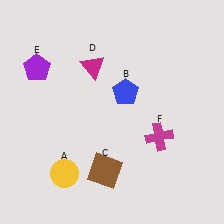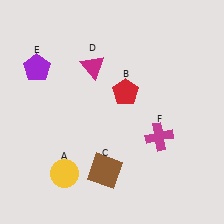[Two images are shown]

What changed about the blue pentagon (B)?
In Image 1, B is blue. In Image 2, it changed to red.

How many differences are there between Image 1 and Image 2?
There is 1 difference between the two images.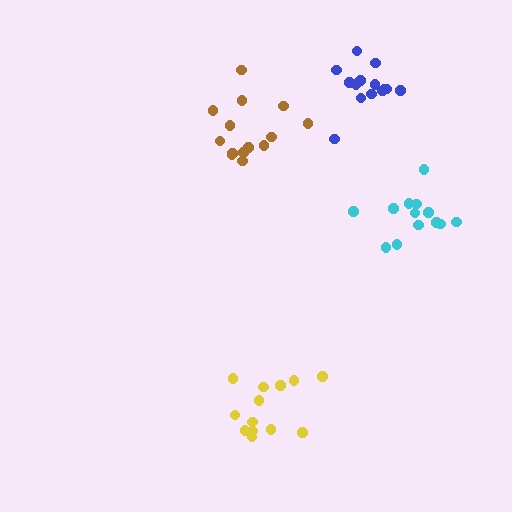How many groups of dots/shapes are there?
There are 4 groups.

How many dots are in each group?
Group 1: 14 dots, Group 2: 13 dots, Group 3: 14 dots, Group 4: 13 dots (54 total).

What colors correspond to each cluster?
The clusters are colored: blue, yellow, brown, cyan.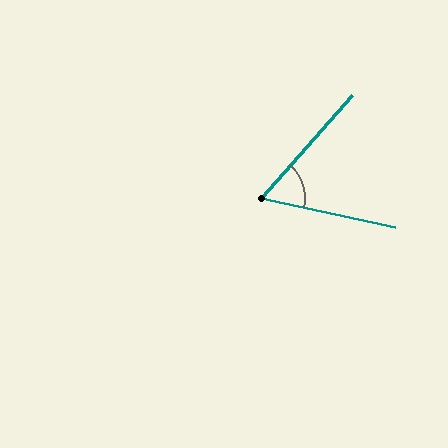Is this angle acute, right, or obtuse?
It is acute.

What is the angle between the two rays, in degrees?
Approximately 61 degrees.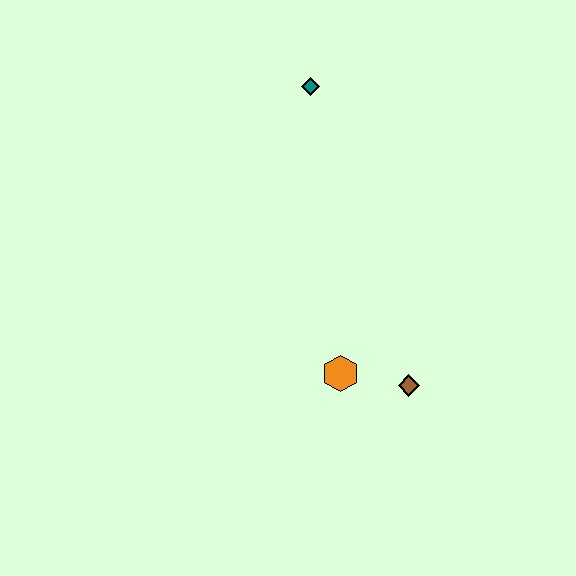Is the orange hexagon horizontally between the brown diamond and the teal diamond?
Yes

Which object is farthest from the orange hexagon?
The teal diamond is farthest from the orange hexagon.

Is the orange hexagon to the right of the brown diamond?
No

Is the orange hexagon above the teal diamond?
No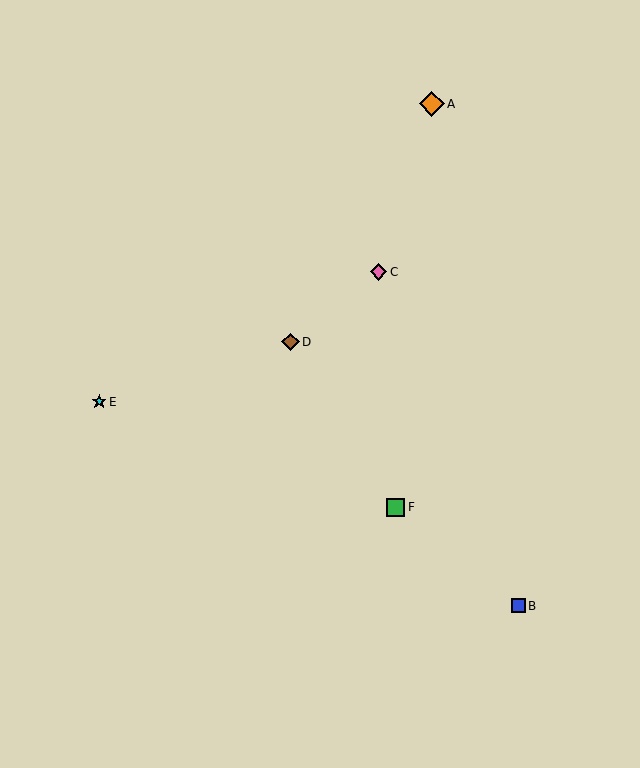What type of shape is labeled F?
Shape F is a green square.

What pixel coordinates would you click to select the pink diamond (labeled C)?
Click at (379, 272) to select the pink diamond C.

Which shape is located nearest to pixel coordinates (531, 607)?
The blue square (labeled B) at (518, 606) is nearest to that location.